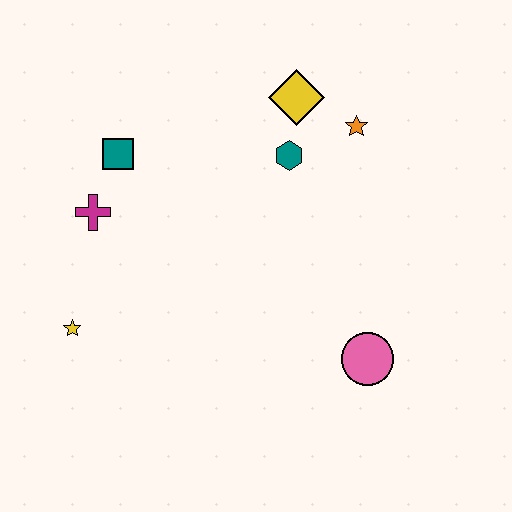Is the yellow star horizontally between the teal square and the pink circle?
No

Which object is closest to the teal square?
The magenta cross is closest to the teal square.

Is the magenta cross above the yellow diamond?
No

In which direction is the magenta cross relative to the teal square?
The magenta cross is below the teal square.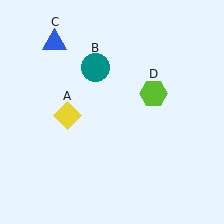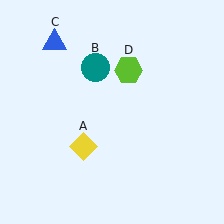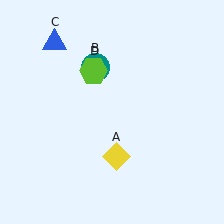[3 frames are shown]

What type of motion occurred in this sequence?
The yellow diamond (object A), lime hexagon (object D) rotated counterclockwise around the center of the scene.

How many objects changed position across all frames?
2 objects changed position: yellow diamond (object A), lime hexagon (object D).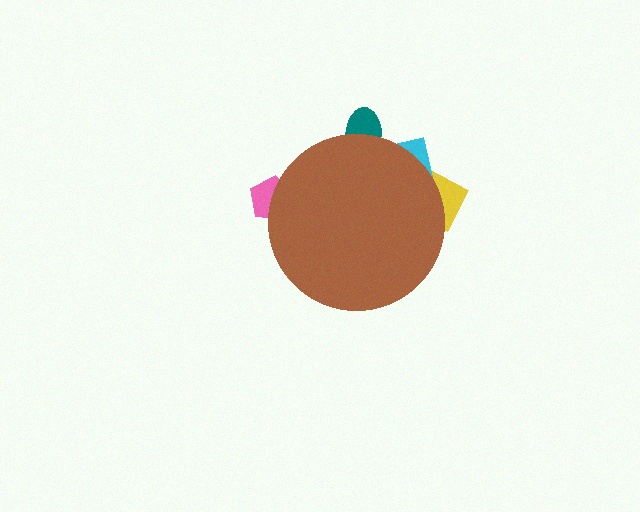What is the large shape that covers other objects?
A brown circle.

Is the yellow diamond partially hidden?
Yes, the yellow diamond is partially hidden behind the brown circle.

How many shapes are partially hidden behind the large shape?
4 shapes are partially hidden.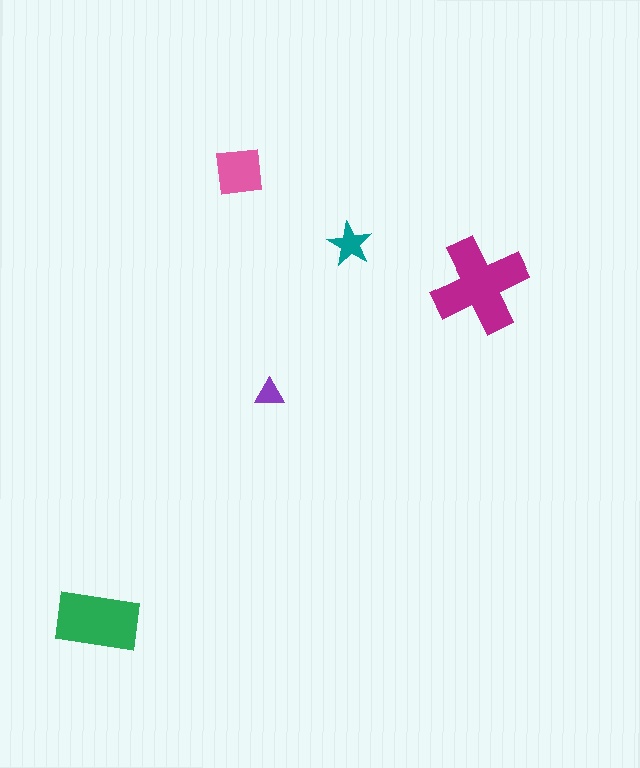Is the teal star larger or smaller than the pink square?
Smaller.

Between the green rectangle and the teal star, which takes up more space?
The green rectangle.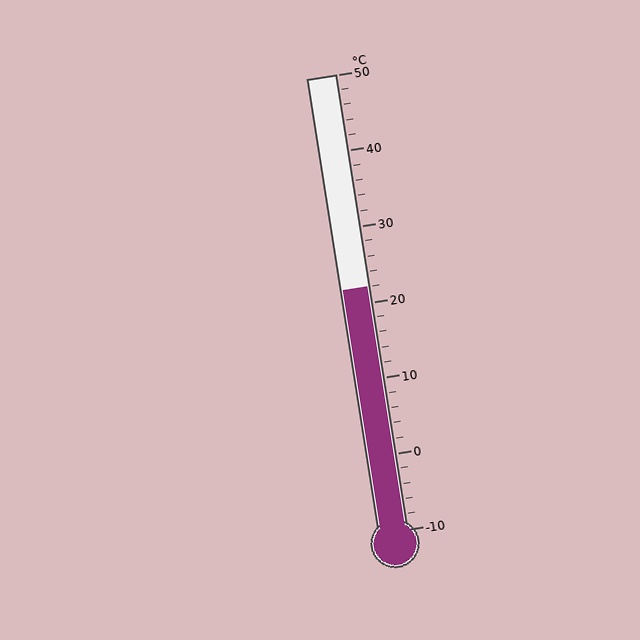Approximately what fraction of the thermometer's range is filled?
The thermometer is filled to approximately 55% of its range.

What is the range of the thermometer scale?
The thermometer scale ranges from -10°C to 50°C.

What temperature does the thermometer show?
The thermometer shows approximately 22°C.